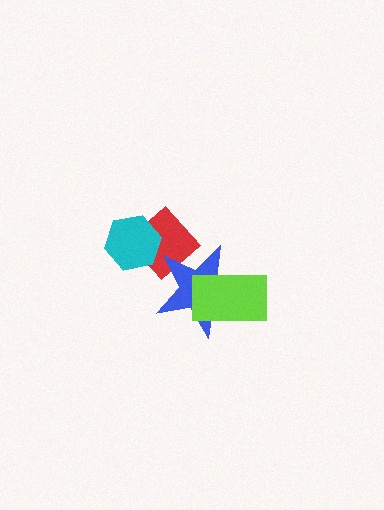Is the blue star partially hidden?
Yes, it is partially covered by another shape.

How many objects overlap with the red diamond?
2 objects overlap with the red diamond.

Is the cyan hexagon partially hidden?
No, no other shape covers it.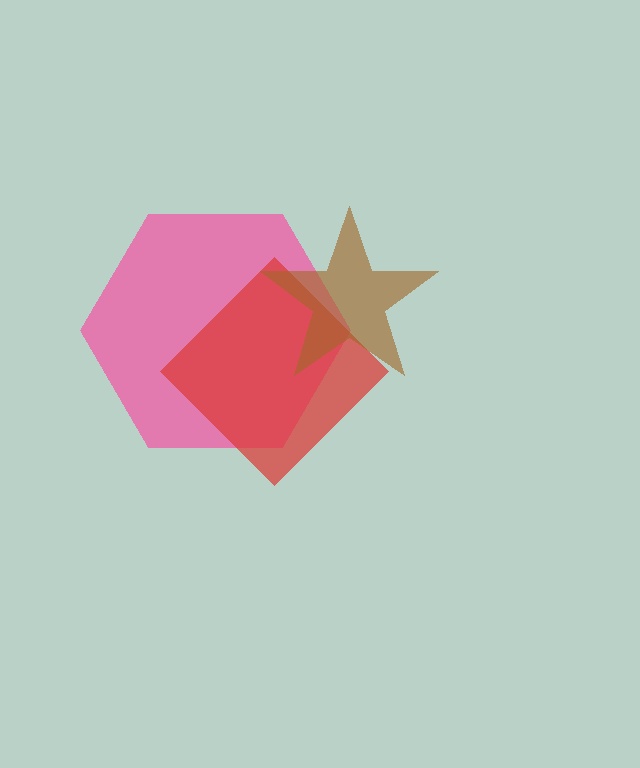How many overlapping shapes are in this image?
There are 3 overlapping shapes in the image.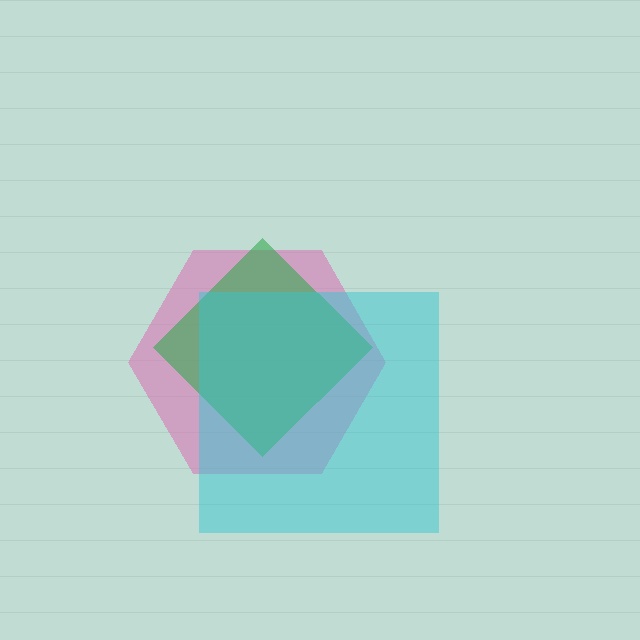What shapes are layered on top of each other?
The layered shapes are: a pink hexagon, a green diamond, a cyan square.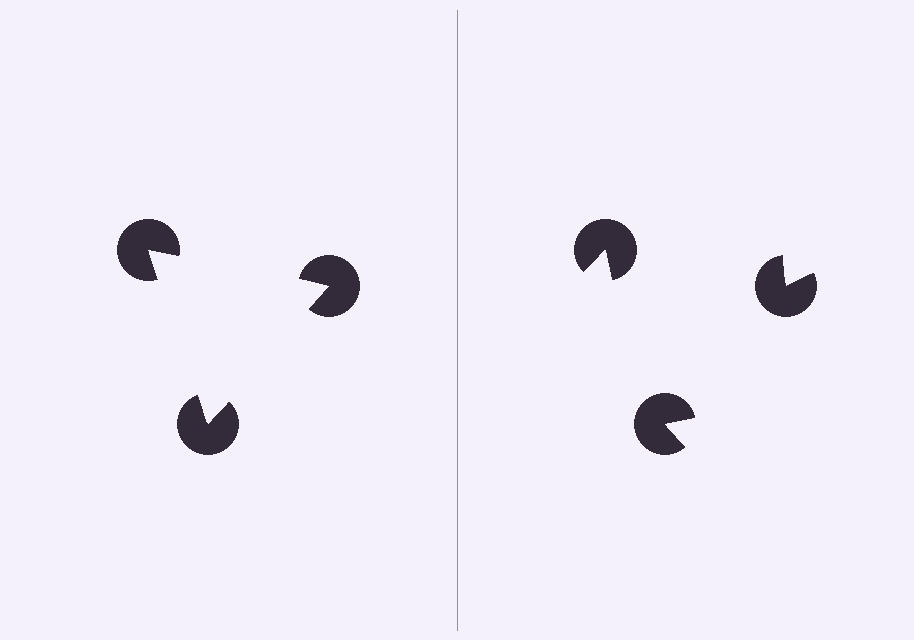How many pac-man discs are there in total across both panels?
6 — 3 on each side.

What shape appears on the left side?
An illusory triangle.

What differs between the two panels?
The pac-man discs are positioned identically on both sides; only the wedge orientations differ. On the left they align to a triangle; on the right they are misaligned.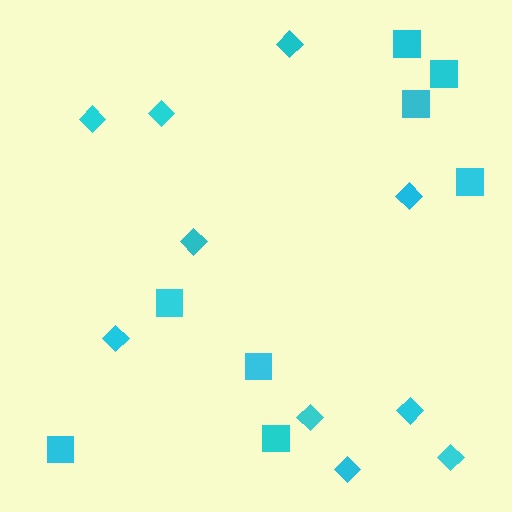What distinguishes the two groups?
There are 2 groups: one group of diamonds (10) and one group of squares (8).